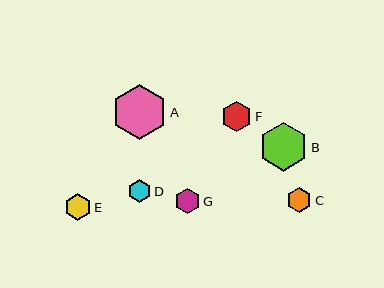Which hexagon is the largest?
Hexagon A is the largest with a size of approximately 55 pixels.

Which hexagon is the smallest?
Hexagon D is the smallest with a size of approximately 23 pixels.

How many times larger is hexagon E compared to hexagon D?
Hexagon E is approximately 1.2 times the size of hexagon D.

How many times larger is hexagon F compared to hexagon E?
Hexagon F is approximately 1.2 times the size of hexagon E.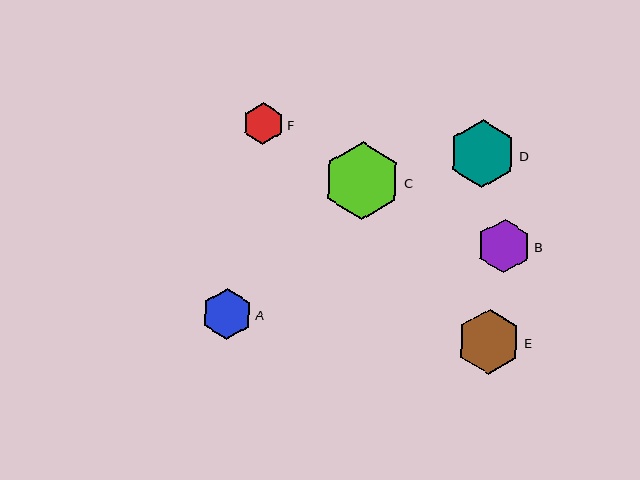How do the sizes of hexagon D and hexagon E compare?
Hexagon D and hexagon E are approximately the same size.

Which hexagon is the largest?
Hexagon C is the largest with a size of approximately 78 pixels.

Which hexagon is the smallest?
Hexagon F is the smallest with a size of approximately 42 pixels.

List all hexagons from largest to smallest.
From largest to smallest: C, D, E, B, A, F.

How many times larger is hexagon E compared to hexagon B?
Hexagon E is approximately 1.2 times the size of hexagon B.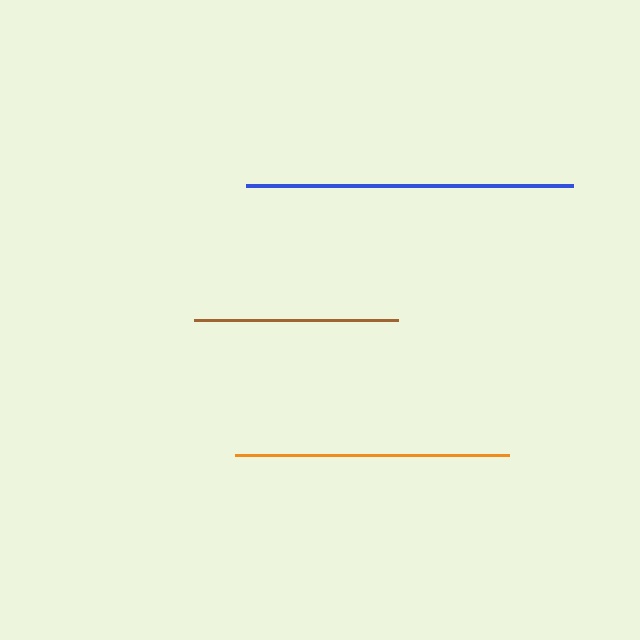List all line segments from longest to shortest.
From longest to shortest: blue, orange, brown.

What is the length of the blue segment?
The blue segment is approximately 327 pixels long.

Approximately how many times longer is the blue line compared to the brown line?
The blue line is approximately 1.6 times the length of the brown line.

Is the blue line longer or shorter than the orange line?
The blue line is longer than the orange line.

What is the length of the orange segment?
The orange segment is approximately 274 pixels long.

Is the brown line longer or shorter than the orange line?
The orange line is longer than the brown line.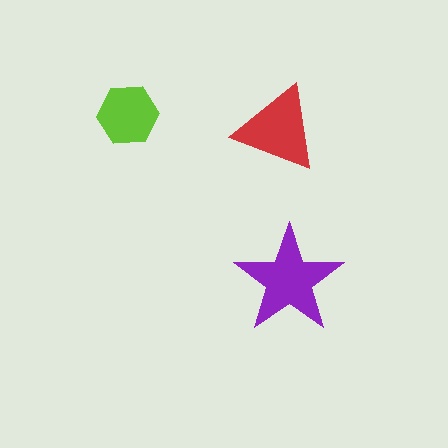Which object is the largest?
The purple star.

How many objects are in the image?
There are 3 objects in the image.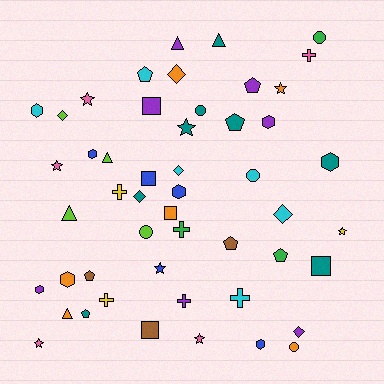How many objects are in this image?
There are 50 objects.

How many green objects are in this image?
There are 3 green objects.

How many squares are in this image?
There are 5 squares.